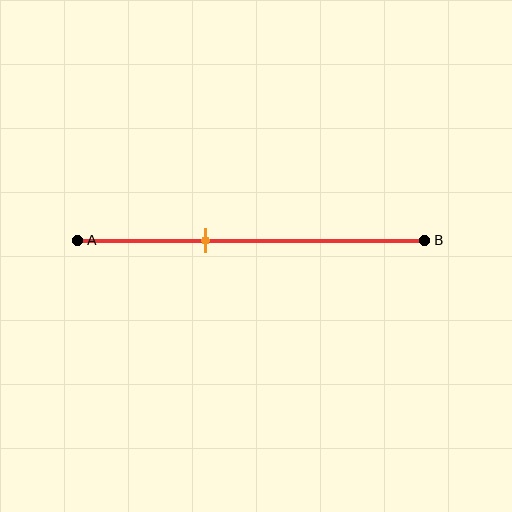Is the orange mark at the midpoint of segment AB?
No, the mark is at about 35% from A, not at the 50% midpoint.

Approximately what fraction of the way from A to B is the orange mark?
The orange mark is approximately 35% of the way from A to B.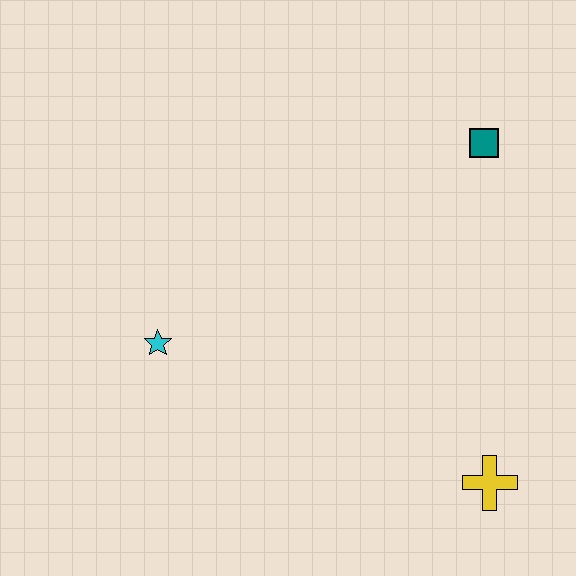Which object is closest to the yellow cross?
The teal square is closest to the yellow cross.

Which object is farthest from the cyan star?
The teal square is farthest from the cyan star.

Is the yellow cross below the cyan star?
Yes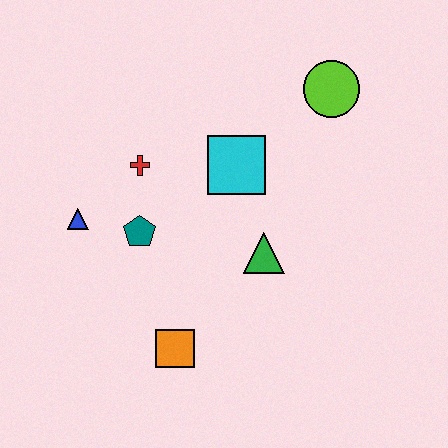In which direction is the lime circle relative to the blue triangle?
The lime circle is to the right of the blue triangle.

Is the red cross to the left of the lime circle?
Yes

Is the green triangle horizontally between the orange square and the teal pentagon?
No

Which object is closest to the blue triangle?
The teal pentagon is closest to the blue triangle.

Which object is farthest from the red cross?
The lime circle is farthest from the red cross.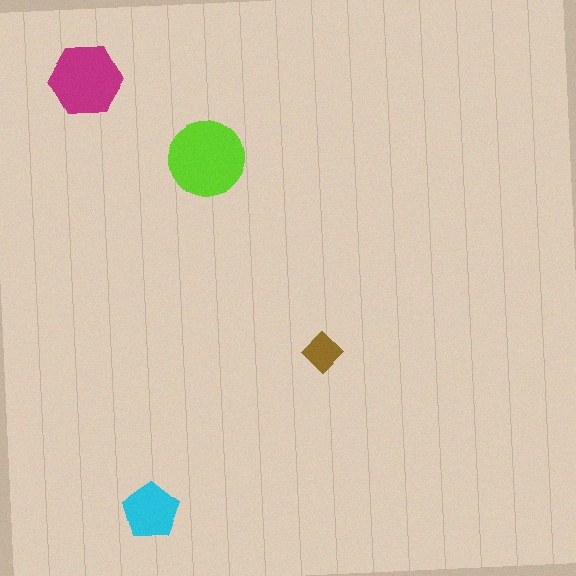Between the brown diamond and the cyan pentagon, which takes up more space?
The cyan pentagon.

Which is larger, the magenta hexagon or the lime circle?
The lime circle.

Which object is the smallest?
The brown diamond.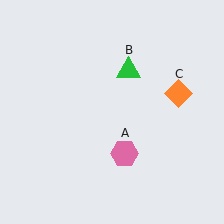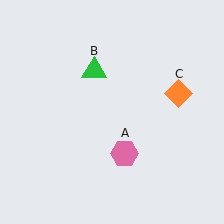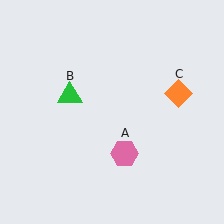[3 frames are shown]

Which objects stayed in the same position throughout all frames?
Pink hexagon (object A) and orange diamond (object C) remained stationary.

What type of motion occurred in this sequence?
The green triangle (object B) rotated counterclockwise around the center of the scene.